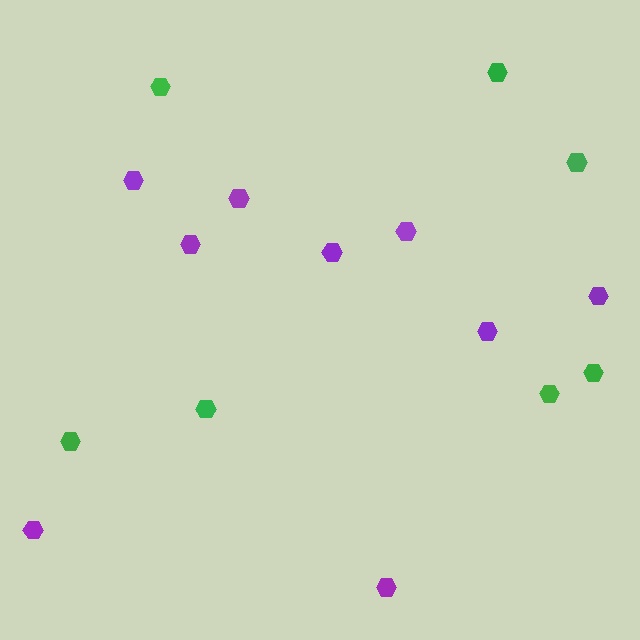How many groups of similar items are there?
There are 2 groups: one group of green hexagons (7) and one group of purple hexagons (9).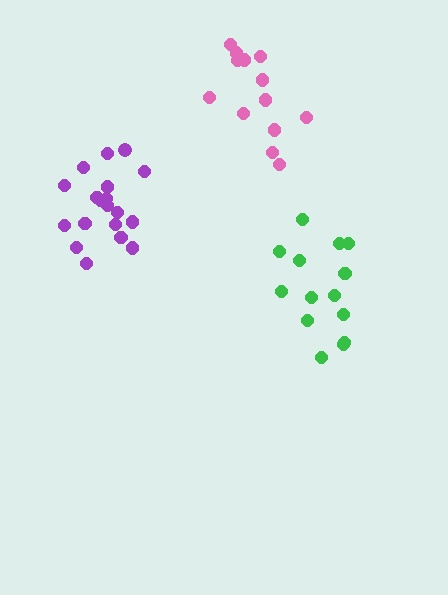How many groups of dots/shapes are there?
There are 3 groups.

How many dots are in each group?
Group 1: 14 dots, Group 2: 19 dots, Group 3: 13 dots (46 total).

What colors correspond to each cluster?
The clusters are colored: green, purple, pink.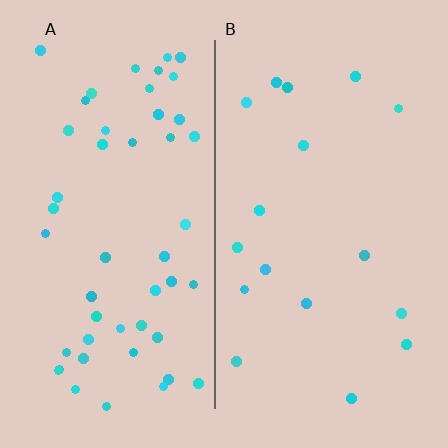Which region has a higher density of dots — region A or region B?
A (the left).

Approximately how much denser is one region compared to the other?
Approximately 2.9× — region A over region B.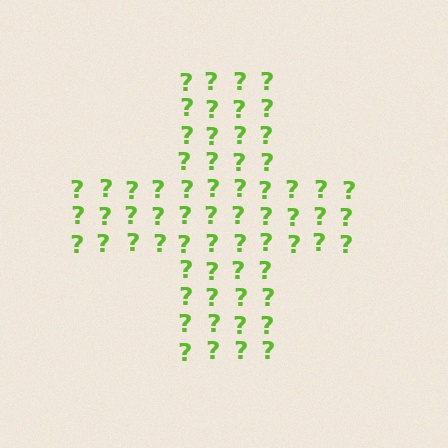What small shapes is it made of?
It is made of small question marks.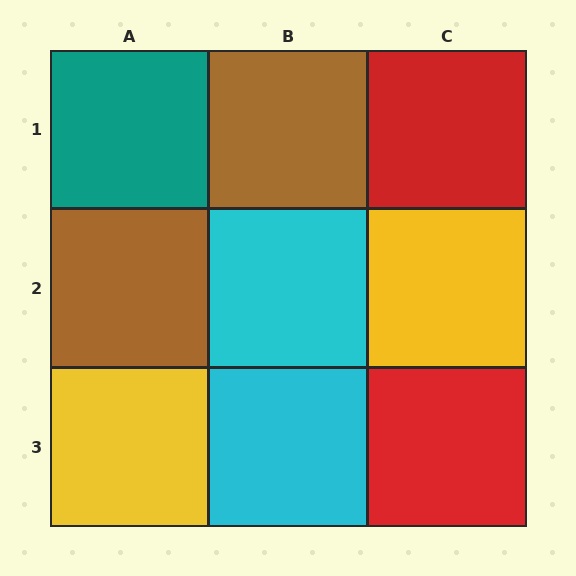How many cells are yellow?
2 cells are yellow.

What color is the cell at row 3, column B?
Cyan.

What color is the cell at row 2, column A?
Brown.